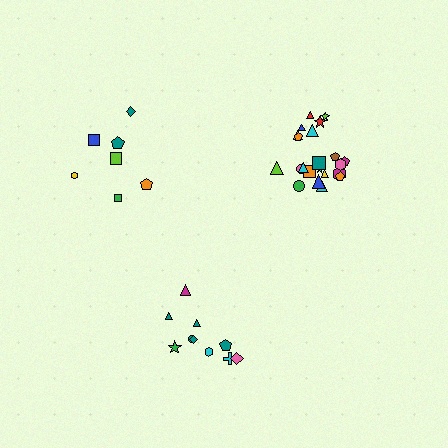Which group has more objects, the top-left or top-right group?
The top-right group.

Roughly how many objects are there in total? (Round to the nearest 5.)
Roughly 40 objects in total.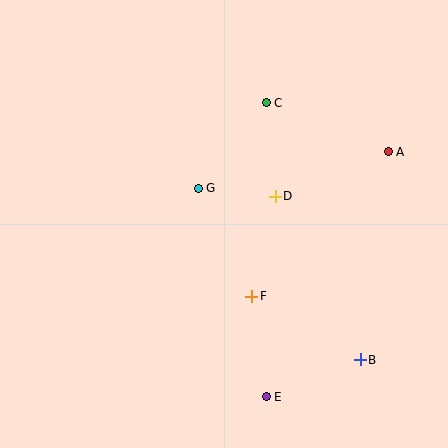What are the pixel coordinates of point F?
Point F is at (252, 296).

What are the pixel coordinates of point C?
Point C is at (266, 103).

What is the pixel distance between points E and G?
The distance between E and G is 219 pixels.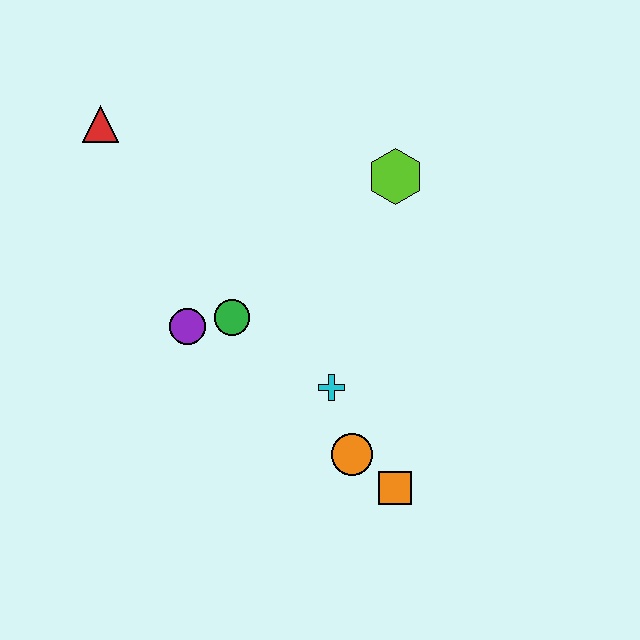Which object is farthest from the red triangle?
The orange square is farthest from the red triangle.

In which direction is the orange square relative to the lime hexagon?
The orange square is below the lime hexagon.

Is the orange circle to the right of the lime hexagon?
No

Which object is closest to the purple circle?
The green circle is closest to the purple circle.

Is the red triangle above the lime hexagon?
Yes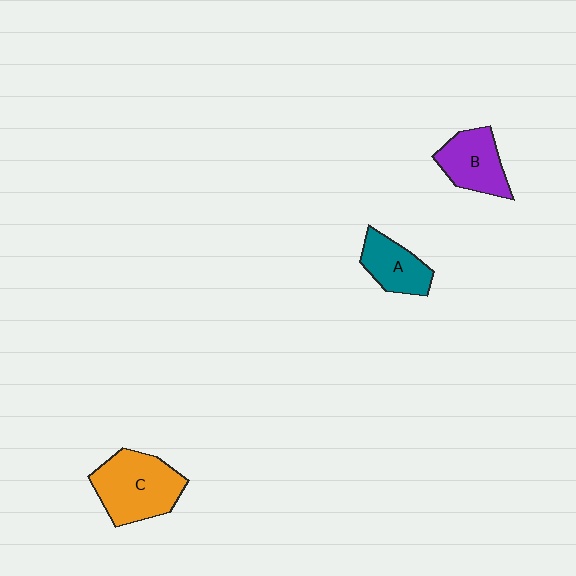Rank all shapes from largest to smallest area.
From largest to smallest: C (orange), B (purple), A (teal).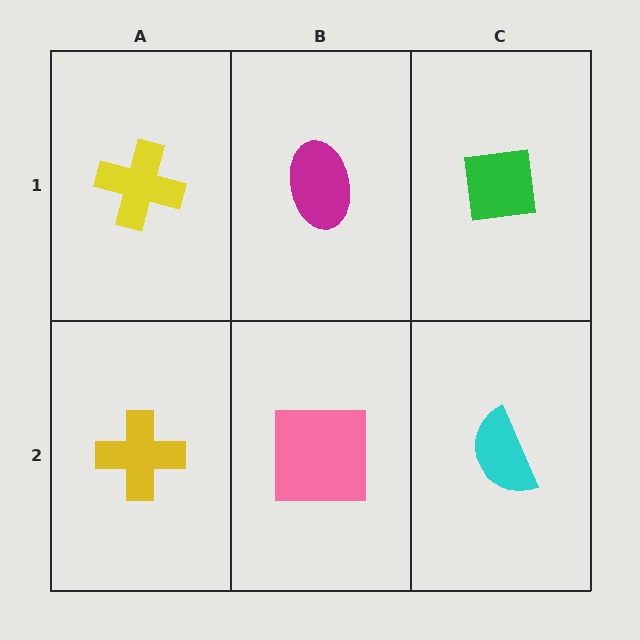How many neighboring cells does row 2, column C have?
2.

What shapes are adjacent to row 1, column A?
A yellow cross (row 2, column A), a magenta ellipse (row 1, column B).